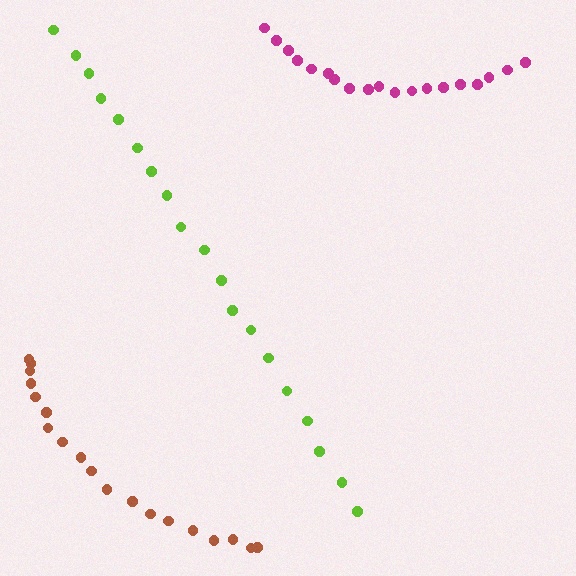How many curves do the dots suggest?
There are 3 distinct paths.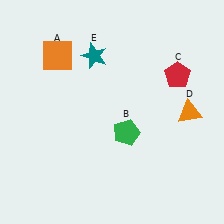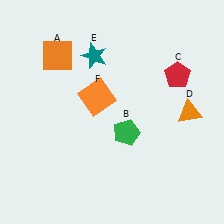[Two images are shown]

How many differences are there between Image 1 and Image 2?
There is 1 difference between the two images.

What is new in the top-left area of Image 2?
An orange square (F) was added in the top-left area of Image 2.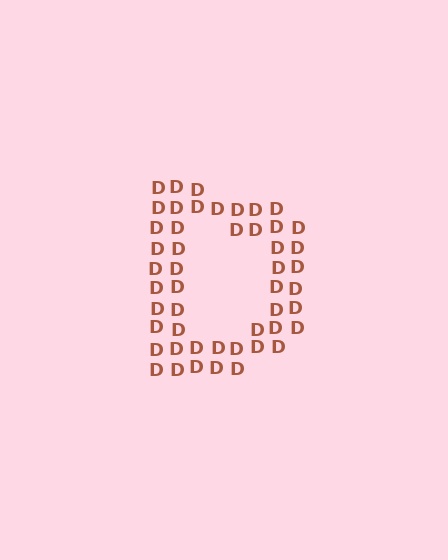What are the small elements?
The small elements are letter D's.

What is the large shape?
The large shape is the letter D.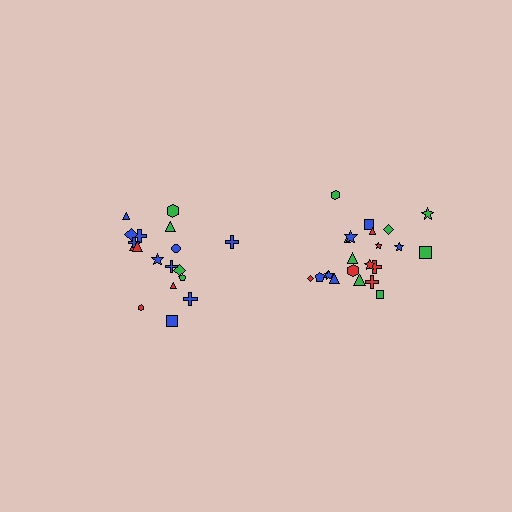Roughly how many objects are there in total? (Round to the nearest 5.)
Roughly 40 objects in total.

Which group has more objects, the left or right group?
The right group.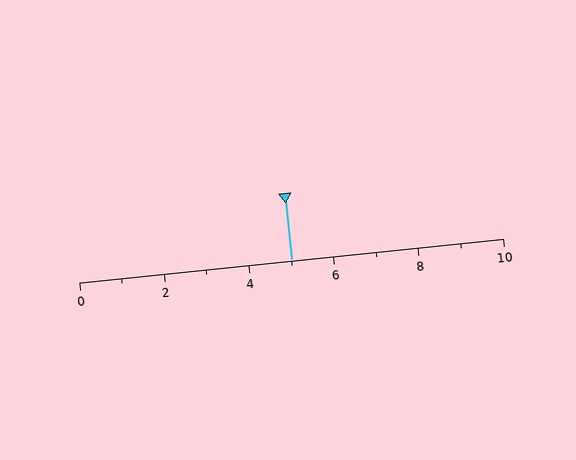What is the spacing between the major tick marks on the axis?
The major ticks are spaced 2 apart.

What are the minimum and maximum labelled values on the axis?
The axis runs from 0 to 10.